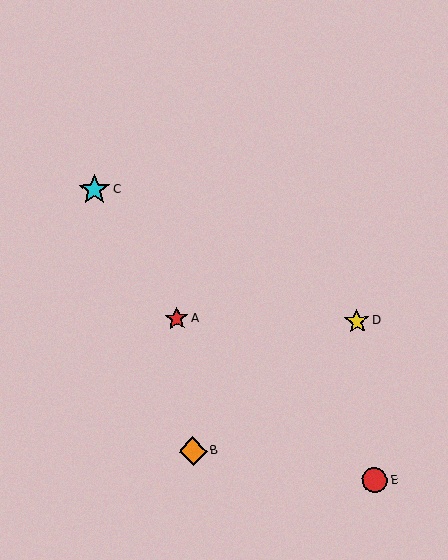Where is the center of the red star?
The center of the red star is at (177, 318).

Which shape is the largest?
The cyan star (labeled C) is the largest.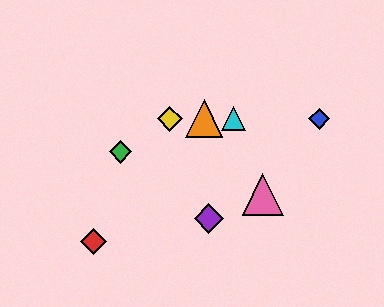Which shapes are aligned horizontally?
The blue diamond, the yellow diamond, the orange triangle, the cyan triangle are aligned horizontally.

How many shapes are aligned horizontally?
4 shapes (the blue diamond, the yellow diamond, the orange triangle, the cyan triangle) are aligned horizontally.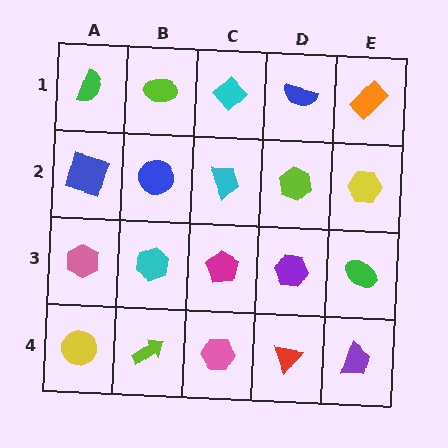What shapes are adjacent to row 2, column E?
An orange rectangle (row 1, column E), a green ellipse (row 3, column E), a lime hexagon (row 2, column D).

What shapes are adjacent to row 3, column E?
A yellow hexagon (row 2, column E), a purple trapezoid (row 4, column E), a purple hexagon (row 3, column D).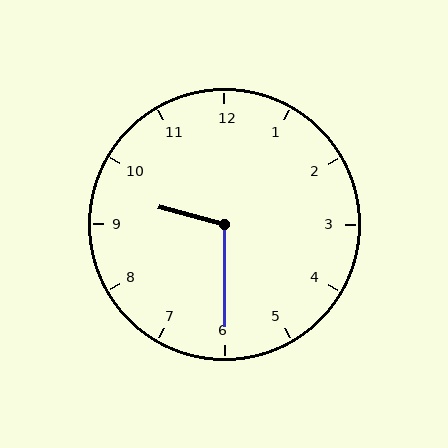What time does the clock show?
9:30.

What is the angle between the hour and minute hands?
Approximately 105 degrees.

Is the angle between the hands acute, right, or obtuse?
It is obtuse.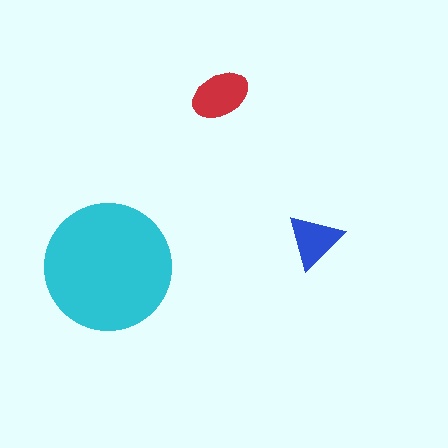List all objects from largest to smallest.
The cyan circle, the red ellipse, the blue triangle.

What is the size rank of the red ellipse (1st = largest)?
2nd.